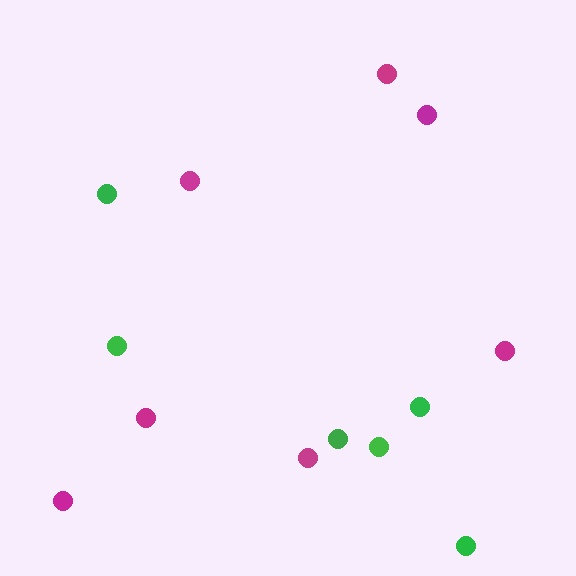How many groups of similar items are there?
There are 2 groups: one group of magenta circles (7) and one group of green circles (6).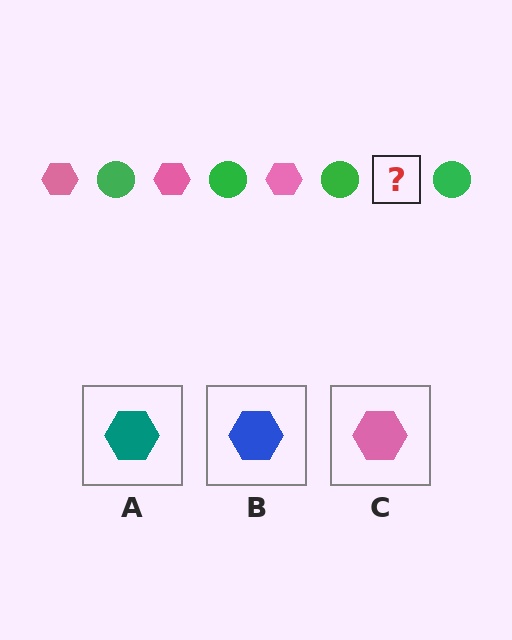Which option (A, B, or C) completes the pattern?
C.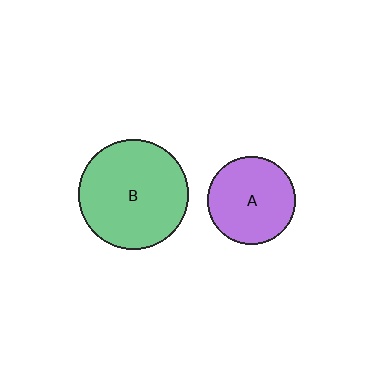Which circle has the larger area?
Circle B (green).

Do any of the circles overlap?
No, none of the circles overlap.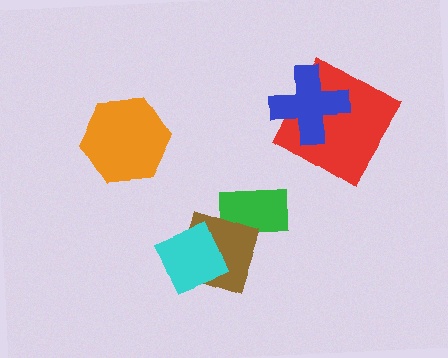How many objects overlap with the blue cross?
1 object overlaps with the blue cross.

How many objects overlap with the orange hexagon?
0 objects overlap with the orange hexagon.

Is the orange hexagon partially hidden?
No, no other shape covers it.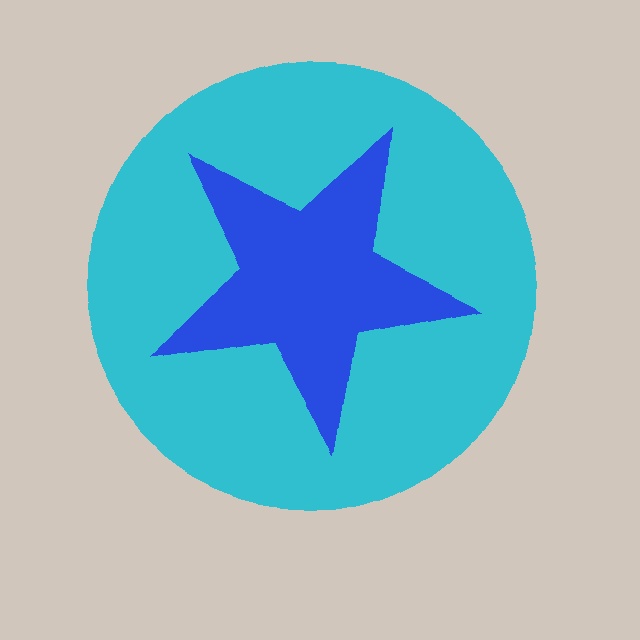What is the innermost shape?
The blue star.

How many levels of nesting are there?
2.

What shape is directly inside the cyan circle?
The blue star.